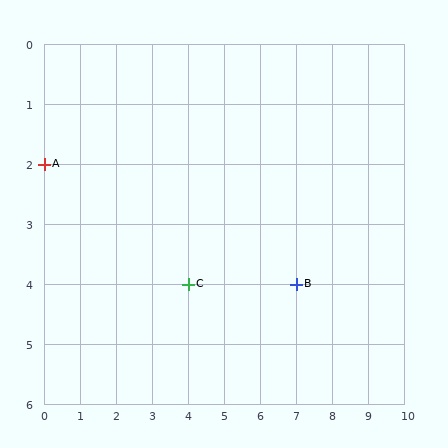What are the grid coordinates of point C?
Point C is at grid coordinates (4, 4).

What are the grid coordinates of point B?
Point B is at grid coordinates (7, 4).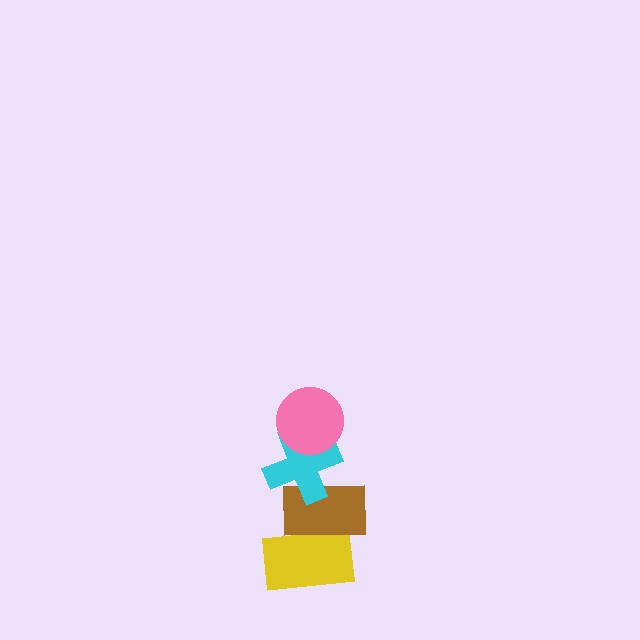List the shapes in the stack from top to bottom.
From top to bottom: the pink circle, the cyan cross, the brown rectangle, the yellow rectangle.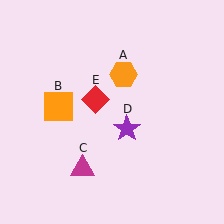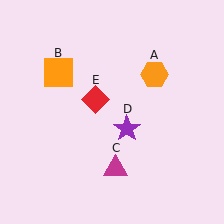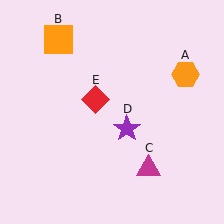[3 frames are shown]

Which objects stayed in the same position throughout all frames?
Purple star (object D) and red diamond (object E) remained stationary.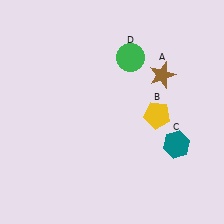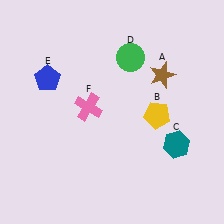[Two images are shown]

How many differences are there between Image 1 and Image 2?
There are 2 differences between the two images.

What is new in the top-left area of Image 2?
A blue pentagon (E) was added in the top-left area of Image 2.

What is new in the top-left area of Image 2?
A pink cross (F) was added in the top-left area of Image 2.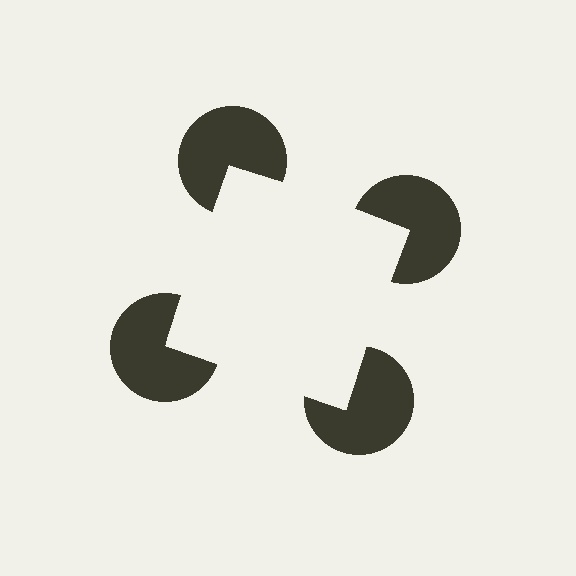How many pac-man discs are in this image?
There are 4 — one at each vertex of the illusory square.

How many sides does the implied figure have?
4 sides.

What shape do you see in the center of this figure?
An illusory square — its edges are inferred from the aligned wedge cuts in the pac-man discs, not physically drawn.